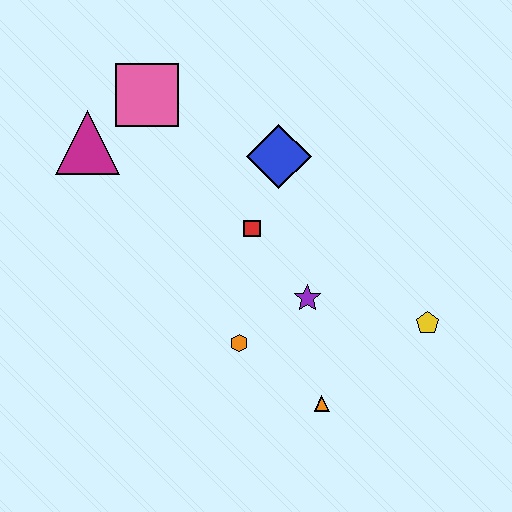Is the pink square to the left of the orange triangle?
Yes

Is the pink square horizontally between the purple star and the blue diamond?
No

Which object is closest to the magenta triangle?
The pink square is closest to the magenta triangle.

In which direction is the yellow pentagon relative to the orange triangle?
The yellow pentagon is to the right of the orange triangle.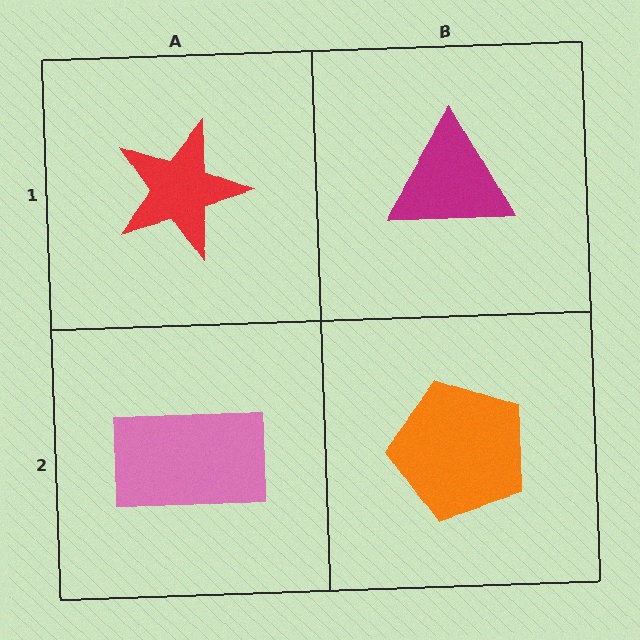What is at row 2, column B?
An orange pentagon.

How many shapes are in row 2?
2 shapes.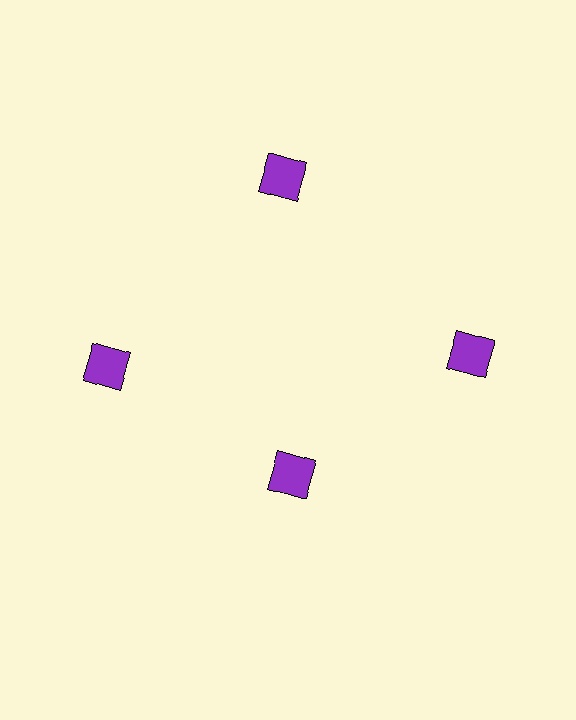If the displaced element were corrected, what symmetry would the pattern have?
It would have 4-fold rotational symmetry — the pattern would map onto itself every 90 degrees.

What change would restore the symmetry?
The symmetry would be restored by moving it outward, back onto the ring so that all 4 squares sit at equal angles and equal distance from the center.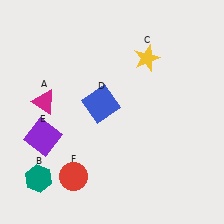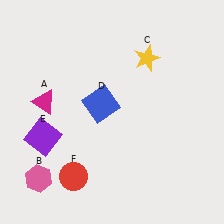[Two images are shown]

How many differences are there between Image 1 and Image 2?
There is 1 difference between the two images.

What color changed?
The hexagon (B) changed from teal in Image 1 to pink in Image 2.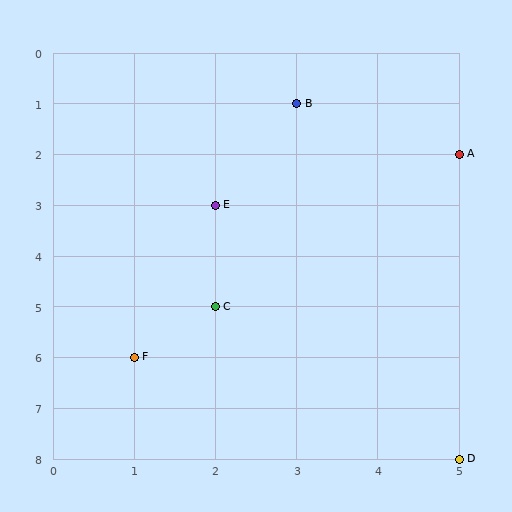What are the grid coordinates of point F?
Point F is at grid coordinates (1, 6).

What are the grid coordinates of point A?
Point A is at grid coordinates (5, 2).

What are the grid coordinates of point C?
Point C is at grid coordinates (2, 5).